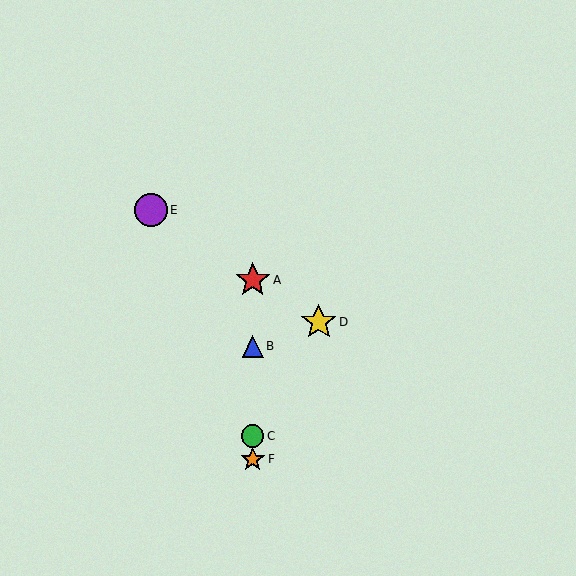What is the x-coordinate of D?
Object D is at x≈319.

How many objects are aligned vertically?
4 objects (A, B, C, F) are aligned vertically.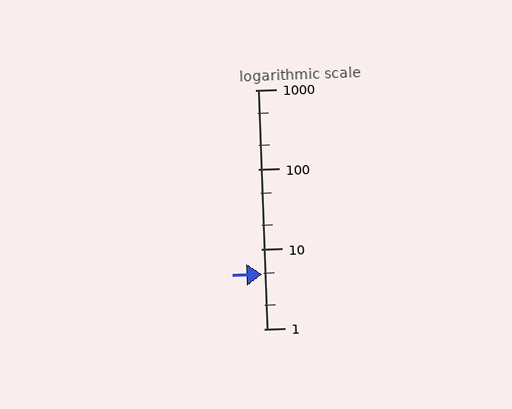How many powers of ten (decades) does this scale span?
The scale spans 3 decades, from 1 to 1000.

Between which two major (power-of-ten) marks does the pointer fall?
The pointer is between 1 and 10.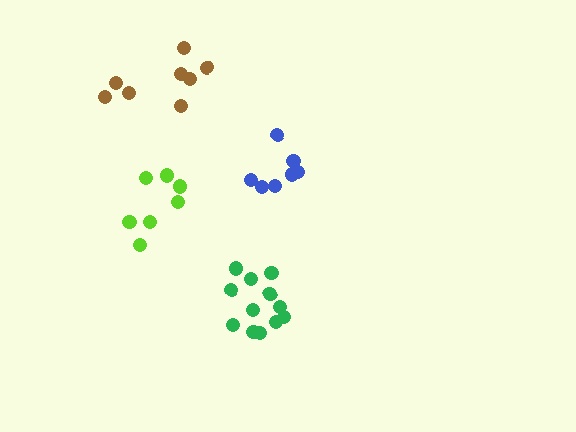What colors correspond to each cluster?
The clusters are colored: green, brown, blue, lime.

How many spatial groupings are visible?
There are 4 spatial groupings.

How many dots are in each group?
Group 1: 12 dots, Group 2: 8 dots, Group 3: 7 dots, Group 4: 7 dots (34 total).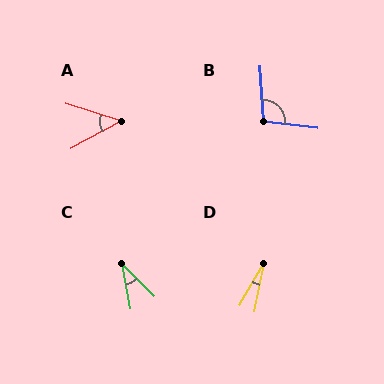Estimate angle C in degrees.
Approximately 34 degrees.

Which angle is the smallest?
D, at approximately 19 degrees.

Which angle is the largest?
B, at approximately 100 degrees.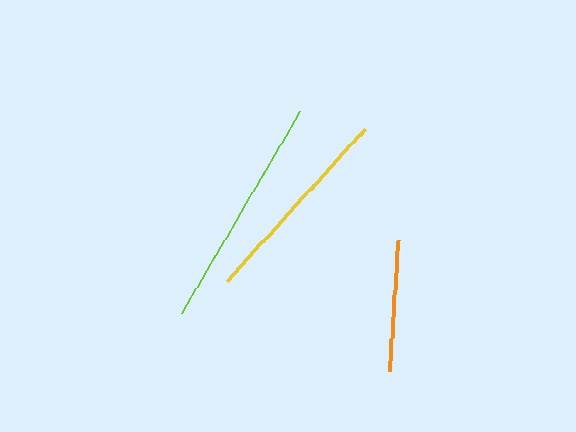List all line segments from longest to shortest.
From longest to shortest: lime, yellow, orange.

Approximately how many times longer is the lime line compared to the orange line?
The lime line is approximately 1.8 times the length of the orange line.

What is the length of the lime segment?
The lime segment is approximately 234 pixels long.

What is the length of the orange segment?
The orange segment is approximately 132 pixels long.